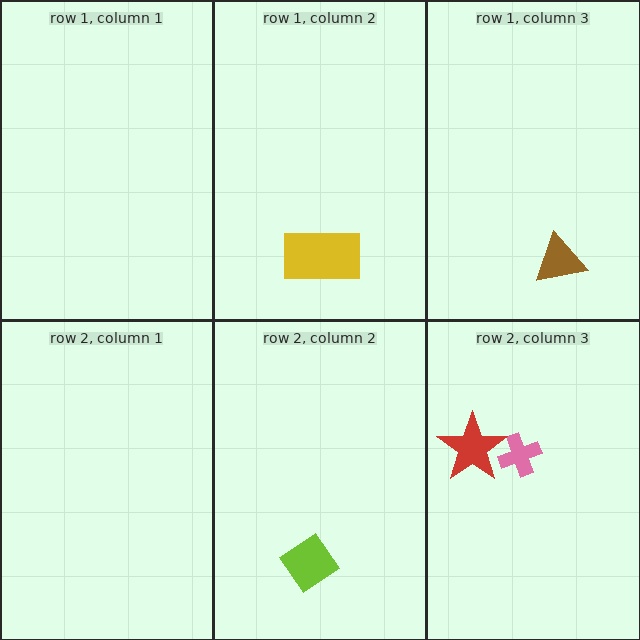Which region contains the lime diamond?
The row 2, column 2 region.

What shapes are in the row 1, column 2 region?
The yellow rectangle.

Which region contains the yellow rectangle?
The row 1, column 2 region.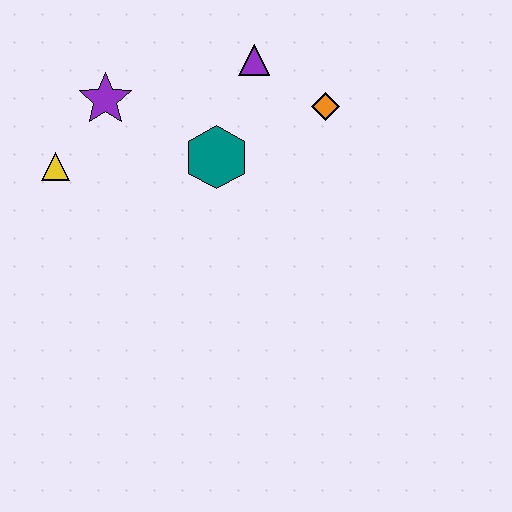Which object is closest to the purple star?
The yellow triangle is closest to the purple star.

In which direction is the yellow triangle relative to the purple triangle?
The yellow triangle is to the left of the purple triangle.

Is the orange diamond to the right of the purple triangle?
Yes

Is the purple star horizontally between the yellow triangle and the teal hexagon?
Yes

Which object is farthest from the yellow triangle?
The orange diamond is farthest from the yellow triangle.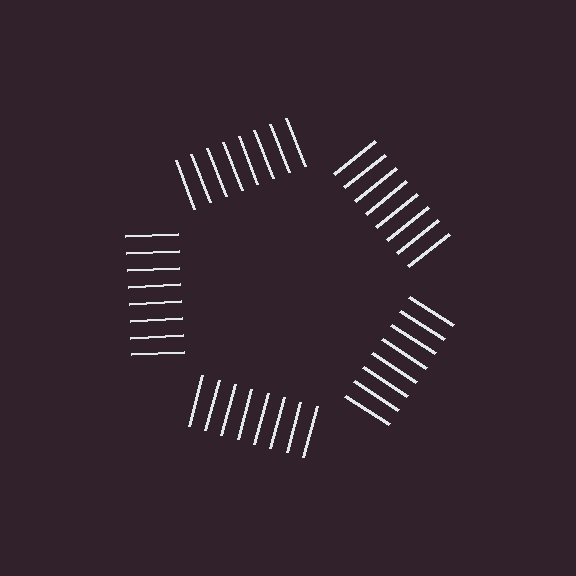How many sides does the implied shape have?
5 sides — the line-ends trace a pentagon.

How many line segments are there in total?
40 — 8 along each of the 5 edges.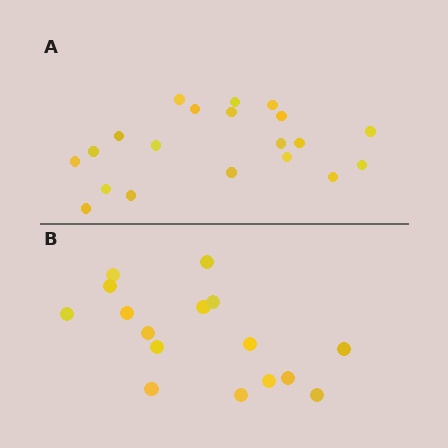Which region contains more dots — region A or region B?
Region A (the top region) has more dots.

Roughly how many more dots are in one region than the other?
Region A has about 4 more dots than region B.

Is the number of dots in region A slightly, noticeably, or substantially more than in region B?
Region A has noticeably more, but not dramatically so. The ratio is roughly 1.2 to 1.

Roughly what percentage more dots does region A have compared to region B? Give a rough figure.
About 25% more.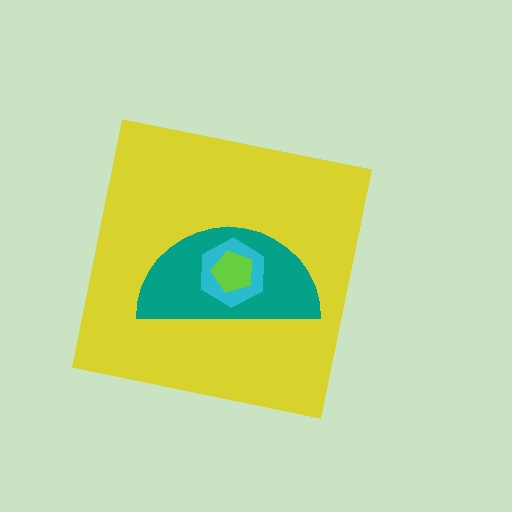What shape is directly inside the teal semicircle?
The cyan hexagon.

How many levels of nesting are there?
4.